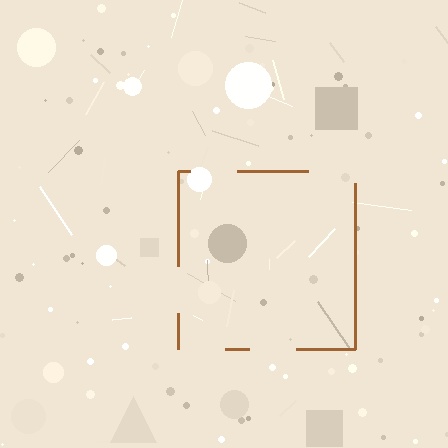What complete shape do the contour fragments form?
The contour fragments form a square.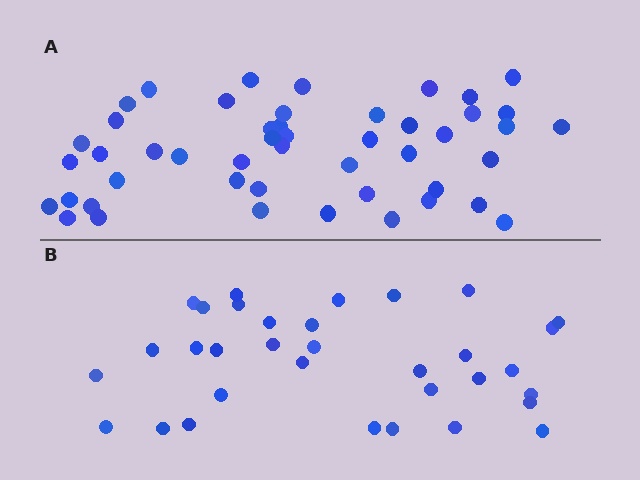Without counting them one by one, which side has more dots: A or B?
Region A (the top region) has more dots.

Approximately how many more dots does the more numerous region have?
Region A has approximately 15 more dots than region B.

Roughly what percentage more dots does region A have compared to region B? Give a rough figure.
About 45% more.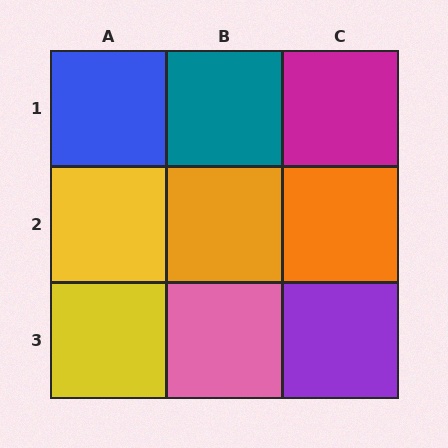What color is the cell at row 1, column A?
Blue.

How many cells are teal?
1 cell is teal.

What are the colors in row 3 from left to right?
Yellow, pink, purple.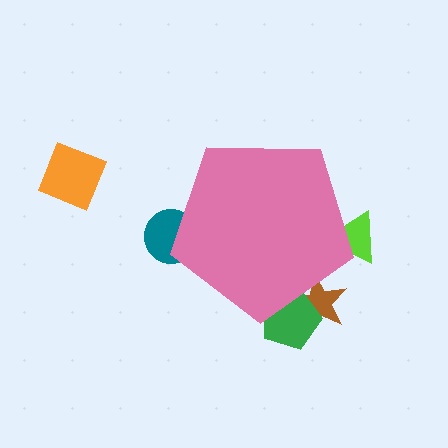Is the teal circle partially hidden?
Yes, the teal circle is partially hidden behind the pink pentagon.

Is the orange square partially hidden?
No, the orange square is fully visible.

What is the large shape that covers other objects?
A pink pentagon.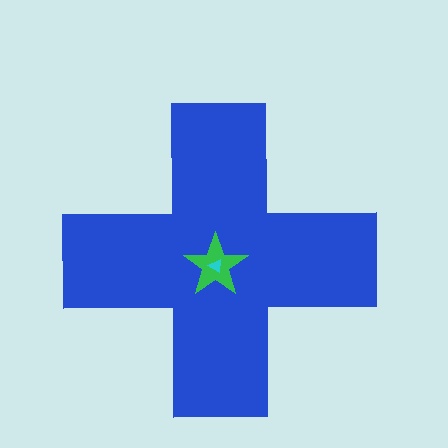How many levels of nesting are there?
3.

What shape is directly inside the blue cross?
The green star.